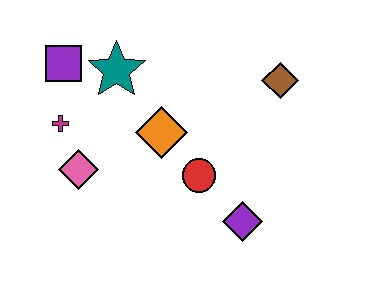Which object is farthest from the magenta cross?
The brown diamond is farthest from the magenta cross.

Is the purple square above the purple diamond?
Yes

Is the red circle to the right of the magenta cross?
Yes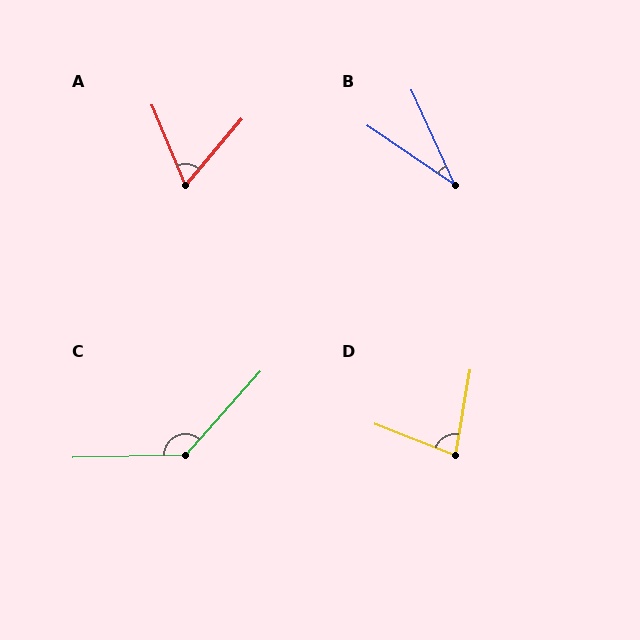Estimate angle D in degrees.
Approximately 78 degrees.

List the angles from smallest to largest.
B (32°), A (63°), D (78°), C (133°).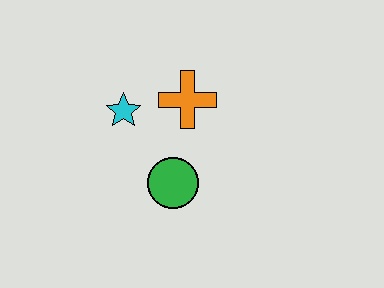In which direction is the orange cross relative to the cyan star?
The orange cross is to the right of the cyan star.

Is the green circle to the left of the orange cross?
Yes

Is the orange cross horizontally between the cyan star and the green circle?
No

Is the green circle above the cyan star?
No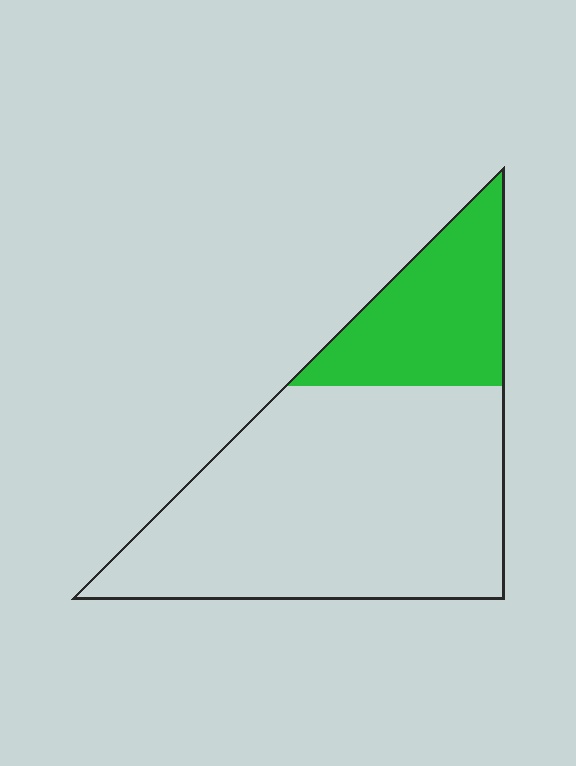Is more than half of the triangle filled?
No.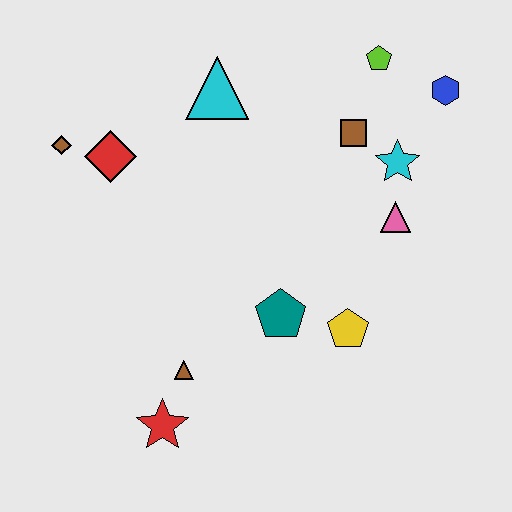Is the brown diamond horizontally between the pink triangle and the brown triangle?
No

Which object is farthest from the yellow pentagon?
The brown diamond is farthest from the yellow pentagon.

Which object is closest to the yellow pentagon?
The teal pentagon is closest to the yellow pentagon.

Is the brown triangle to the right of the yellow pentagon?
No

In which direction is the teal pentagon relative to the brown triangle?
The teal pentagon is to the right of the brown triangle.